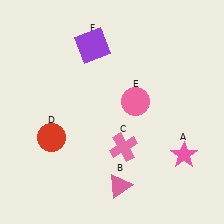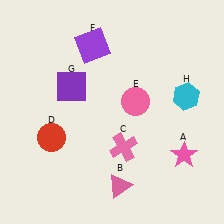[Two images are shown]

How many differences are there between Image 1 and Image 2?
There are 2 differences between the two images.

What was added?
A purple square (G), a cyan hexagon (H) were added in Image 2.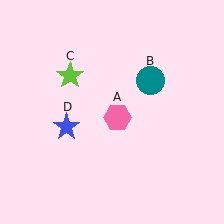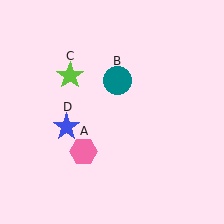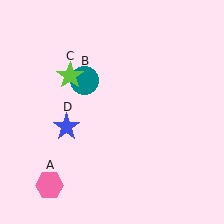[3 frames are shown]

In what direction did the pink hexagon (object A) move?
The pink hexagon (object A) moved down and to the left.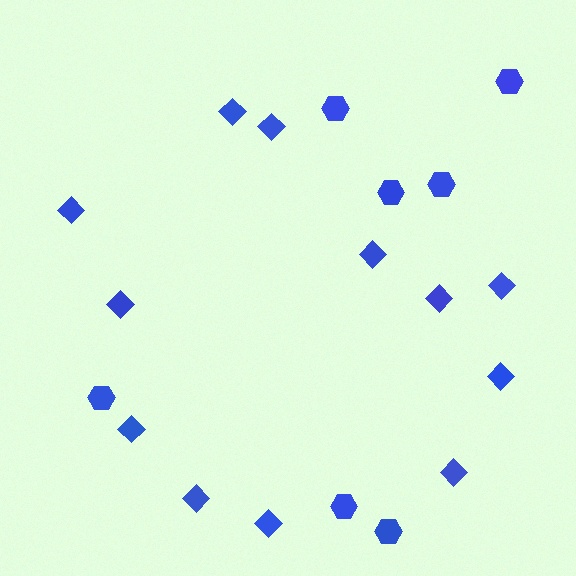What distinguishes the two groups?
There are 2 groups: one group of hexagons (7) and one group of diamonds (12).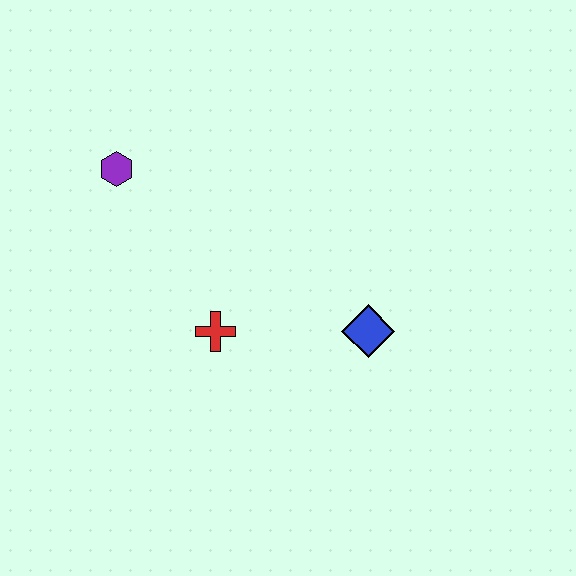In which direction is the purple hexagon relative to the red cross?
The purple hexagon is above the red cross.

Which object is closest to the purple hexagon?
The red cross is closest to the purple hexagon.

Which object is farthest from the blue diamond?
The purple hexagon is farthest from the blue diamond.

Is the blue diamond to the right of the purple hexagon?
Yes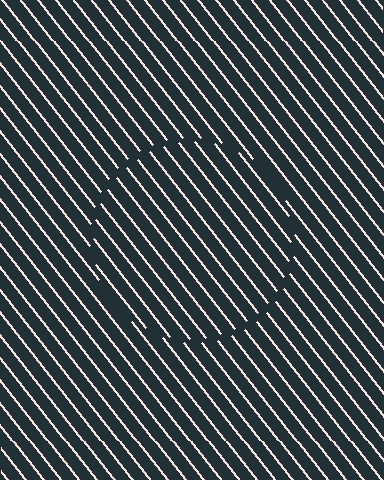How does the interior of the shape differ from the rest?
The interior of the shape contains the same grating, shifted by half a period — the contour is defined by the phase discontinuity where line-ends from the inner and outer gratings abut.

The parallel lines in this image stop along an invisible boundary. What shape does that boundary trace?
An illusory circle. The interior of the shape contains the same grating, shifted by half a period — the contour is defined by the phase discontinuity where line-ends from the inner and outer gratings abut.